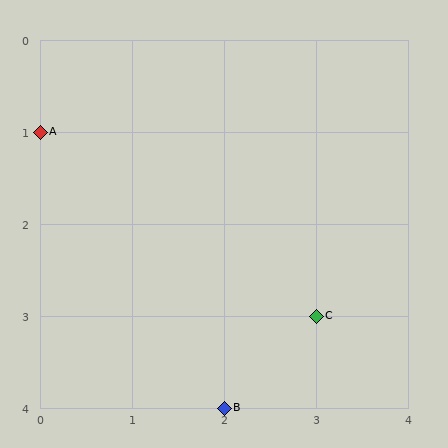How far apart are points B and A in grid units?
Points B and A are 2 columns and 3 rows apart (about 3.6 grid units diagonally).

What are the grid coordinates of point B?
Point B is at grid coordinates (2, 4).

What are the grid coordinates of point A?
Point A is at grid coordinates (0, 1).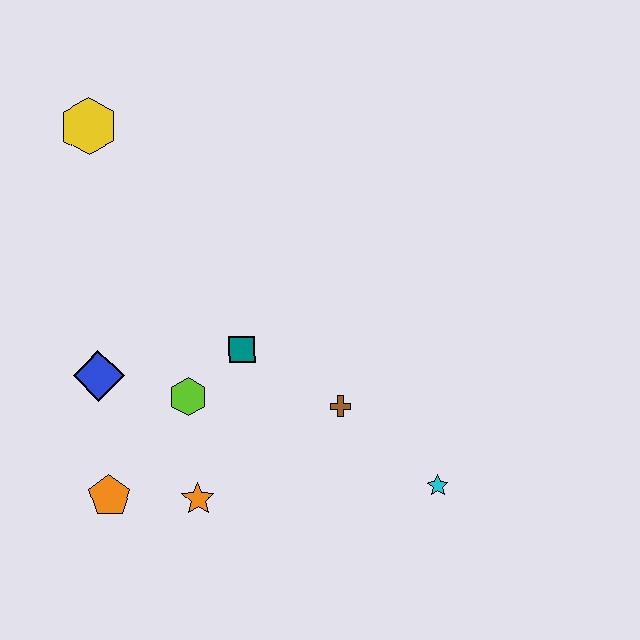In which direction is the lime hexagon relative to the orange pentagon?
The lime hexagon is above the orange pentagon.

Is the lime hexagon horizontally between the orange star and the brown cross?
No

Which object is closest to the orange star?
The orange pentagon is closest to the orange star.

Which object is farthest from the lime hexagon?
The yellow hexagon is farthest from the lime hexagon.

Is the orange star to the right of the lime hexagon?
Yes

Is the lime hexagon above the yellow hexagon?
No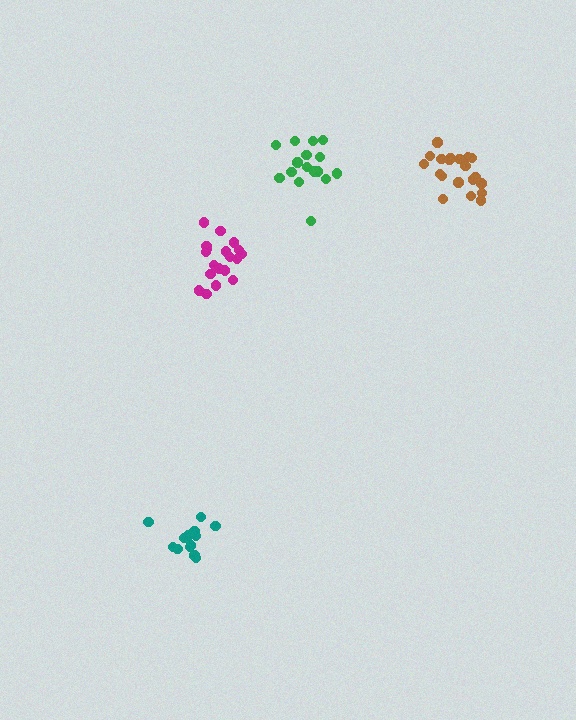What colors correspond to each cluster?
The clusters are colored: green, magenta, brown, teal.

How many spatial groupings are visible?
There are 4 spatial groupings.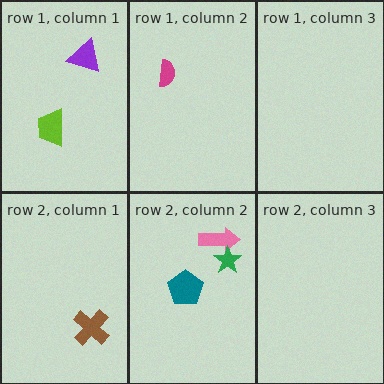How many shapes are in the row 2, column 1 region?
1.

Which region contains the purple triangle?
The row 1, column 1 region.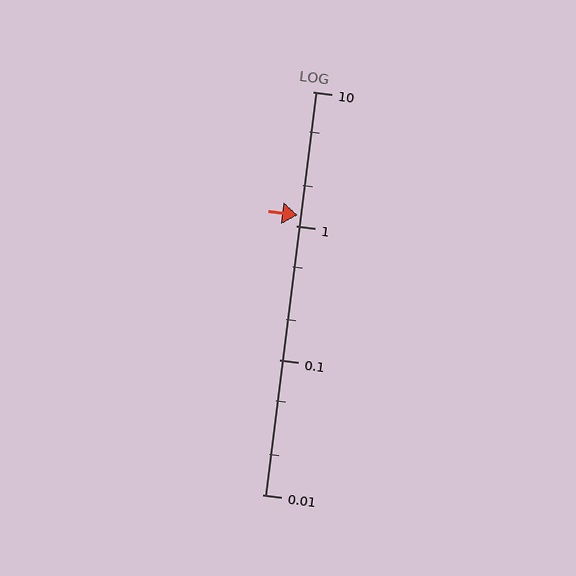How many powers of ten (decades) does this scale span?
The scale spans 3 decades, from 0.01 to 10.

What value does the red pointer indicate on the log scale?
The pointer indicates approximately 1.2.